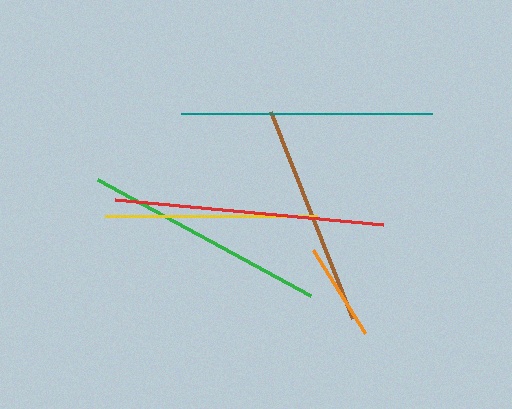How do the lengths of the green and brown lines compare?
The green and brown lines are approximately the same length.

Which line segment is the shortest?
The orange line is the shortest at approximately 97 pixels.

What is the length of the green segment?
The green segment is approximately 242 pixels long.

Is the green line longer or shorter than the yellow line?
The green line is longer than the yellow line.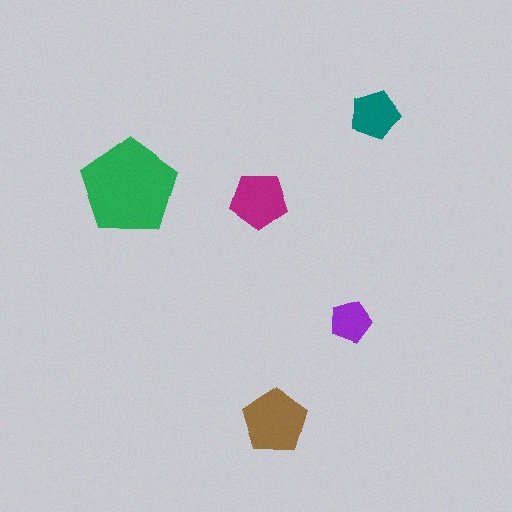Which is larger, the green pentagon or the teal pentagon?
The green one.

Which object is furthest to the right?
The teal pentagon is rightmost.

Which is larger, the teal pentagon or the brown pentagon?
The brown one.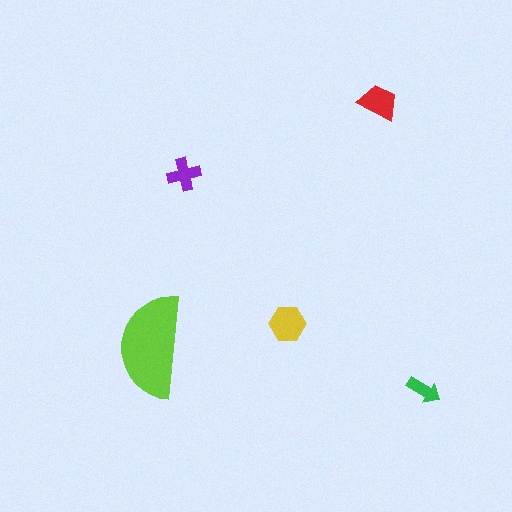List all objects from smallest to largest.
The green arrow, the purple cross, the red trapezoid, the yellow hexagon, the lime semicircle.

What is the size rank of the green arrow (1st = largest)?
5th.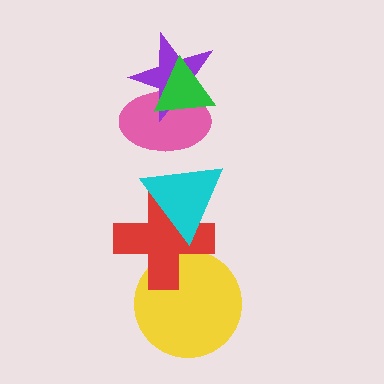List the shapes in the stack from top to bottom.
From top to bottom: the green triangle, the purple star, the pink ellipse, the cyan triangle, the red cross, the yellow circle.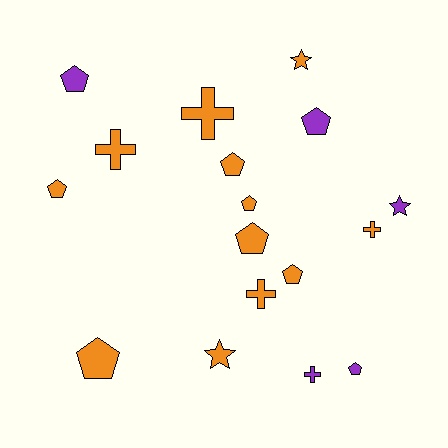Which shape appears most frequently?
Pentagon, with 9 objects.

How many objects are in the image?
There are 17 objects.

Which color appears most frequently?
Orange, with 12 objects.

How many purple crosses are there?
There is 1 purple cross.